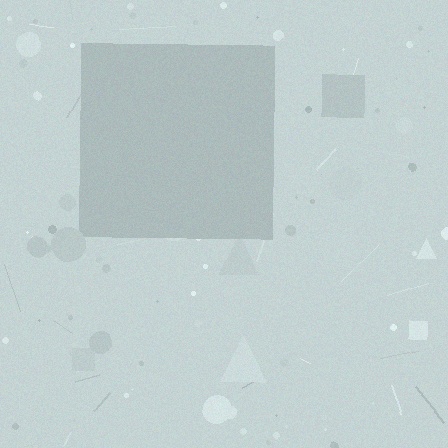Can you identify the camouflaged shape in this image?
The camouflaged shape is a square.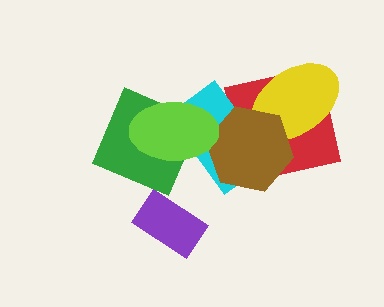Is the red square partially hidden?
Yes, it is partially covered by another shape.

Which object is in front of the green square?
The lime ellipse is in front of the green square.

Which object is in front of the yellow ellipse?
The brown hexagon is in front of the yellow ellipse.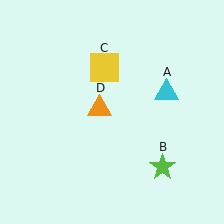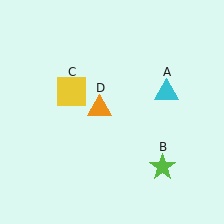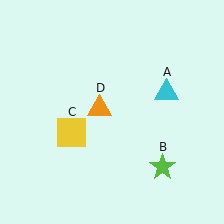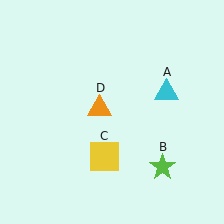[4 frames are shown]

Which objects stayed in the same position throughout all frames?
Cyan triangle (object A) and lime star (object B) and orange triangle (object D) remained stationary.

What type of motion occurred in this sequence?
The yellow square (object C) rotated counterclockwise around the center of the scene.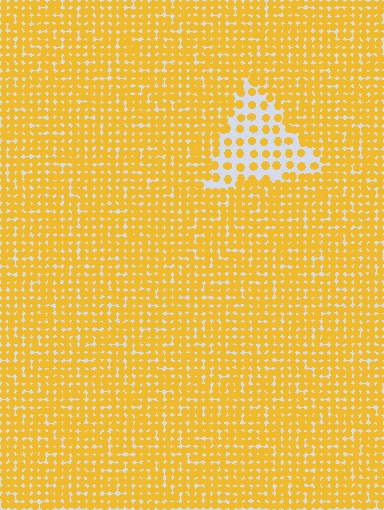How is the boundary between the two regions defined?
The boundary is defined by a change in element density (approximately 2.5x ratio). All elements are the same color, size, and shape.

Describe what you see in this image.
The image contains small yellow elements arranged at two different densities. A triangle-shaped region is visible where the elements are less densely packed than the surrounding area.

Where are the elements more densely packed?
The elements are more densely packed outside the triangle boundary.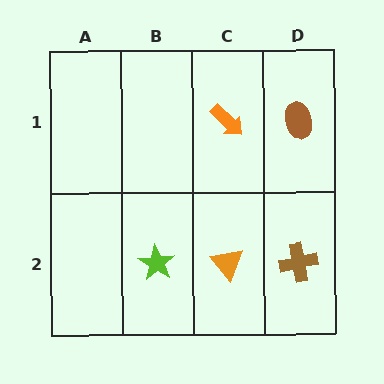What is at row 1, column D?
A brown ellipse.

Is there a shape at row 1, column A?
No, that cell is empty.